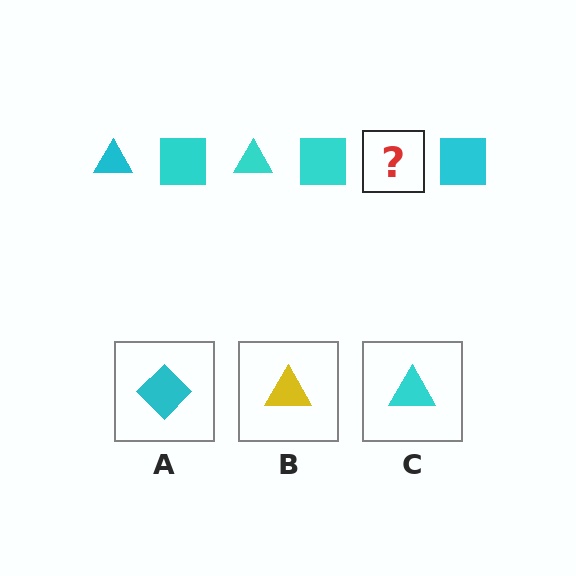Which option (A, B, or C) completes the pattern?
C.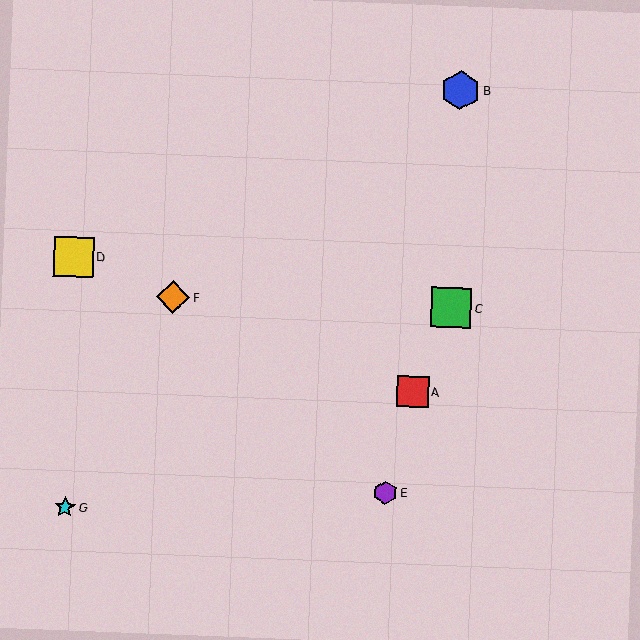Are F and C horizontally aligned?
Yes, both are at y≈297.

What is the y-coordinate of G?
Object G is at y≈507.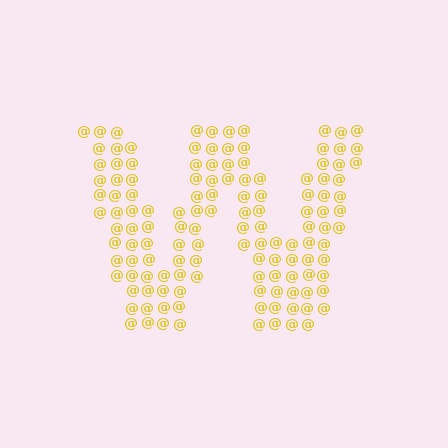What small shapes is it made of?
It is made of small at signs.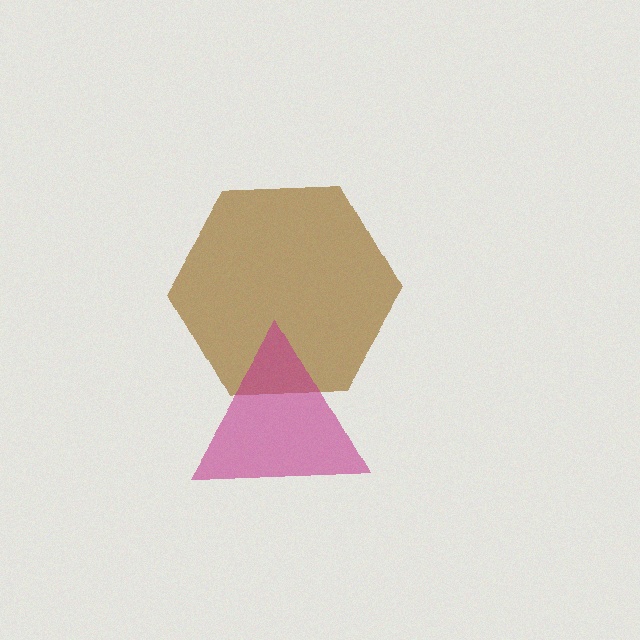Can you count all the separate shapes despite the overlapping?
Yes, there are 2 separate shapes.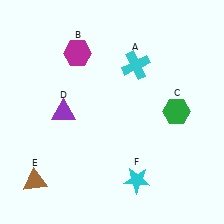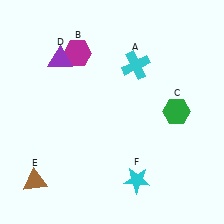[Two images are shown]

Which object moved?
The purple triangle (D) moved up.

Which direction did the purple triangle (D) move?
The purple triangle (D) moved up.